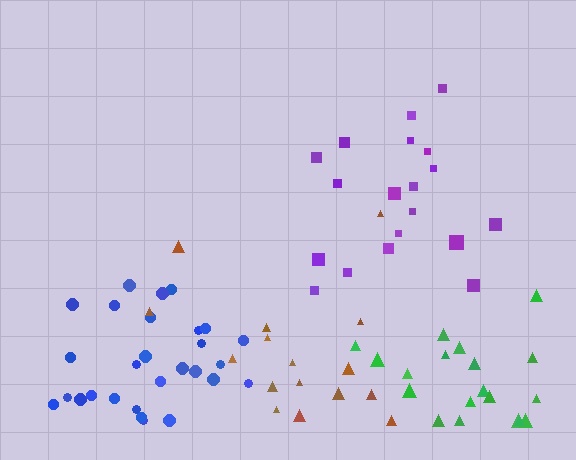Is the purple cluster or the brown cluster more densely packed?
Purple.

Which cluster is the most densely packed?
Blue.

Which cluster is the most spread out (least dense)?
Brown.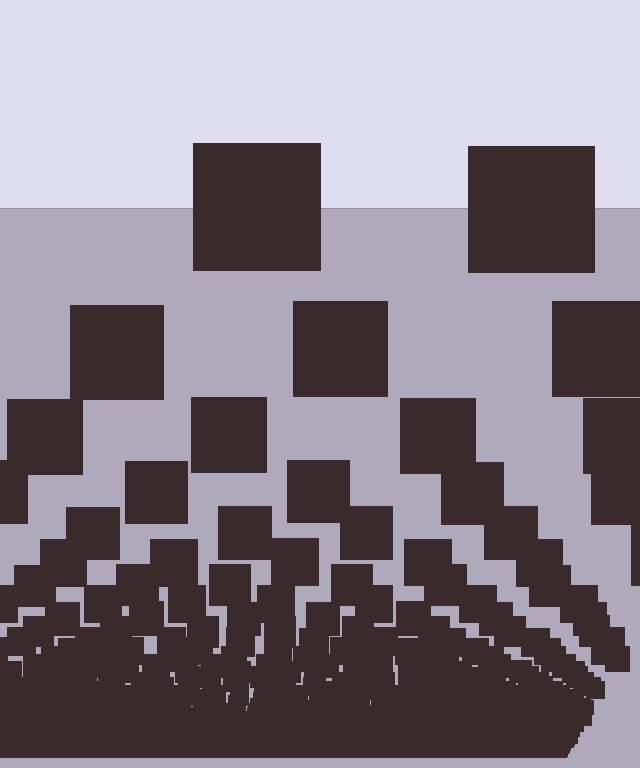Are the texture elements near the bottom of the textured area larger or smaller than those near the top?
Smaller. The gradient is inverted — elements near the bottom are smaller and denser.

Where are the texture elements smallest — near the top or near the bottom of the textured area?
Near the bottom.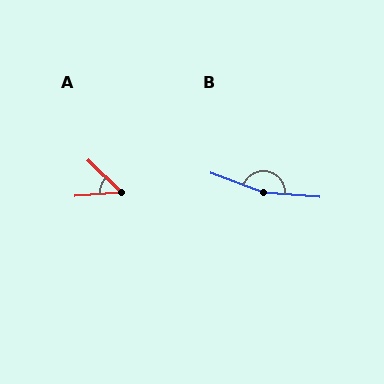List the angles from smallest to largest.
A (47°), B (164°).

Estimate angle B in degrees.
Approximately 164 degrees.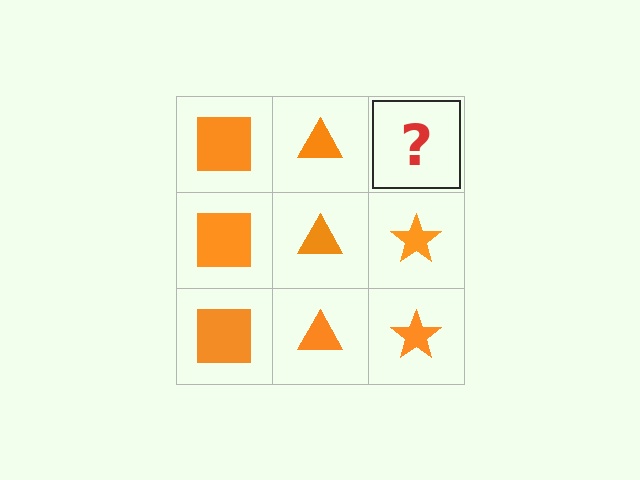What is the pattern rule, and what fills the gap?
The rule is that each column has a consistent shape. The gap should be filled with an orange star.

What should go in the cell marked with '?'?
The missing cell should contain an orange star.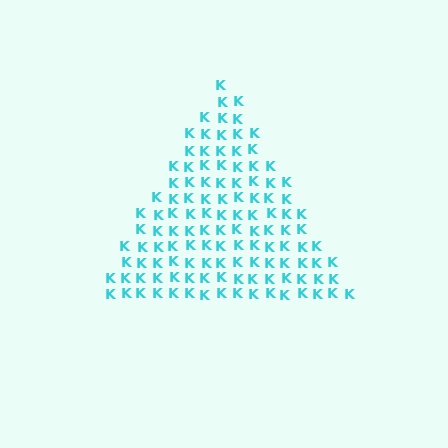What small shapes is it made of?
It is made of small letter K's.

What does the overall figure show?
The overall figure shows a triangle.